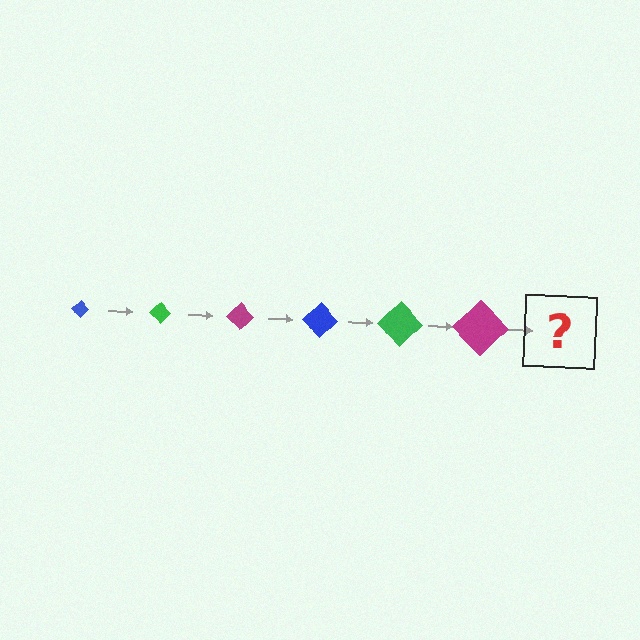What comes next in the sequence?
The next element should be a blue diamond, larger than the previous one.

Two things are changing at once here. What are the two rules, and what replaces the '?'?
The two rules are that the diamond grows larger each step and the color cycles through blue, green, and magenta. The '?' should be a blue diamond, larger than the previous one.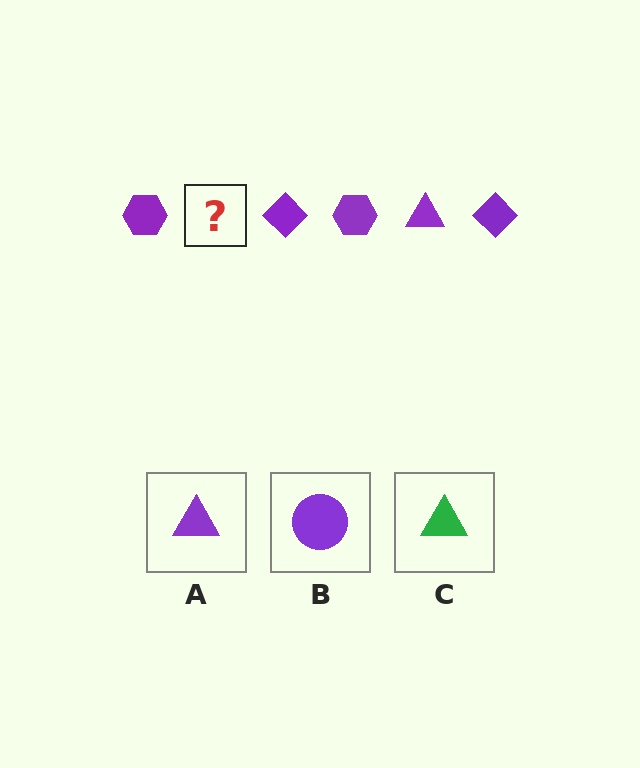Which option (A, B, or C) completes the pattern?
A.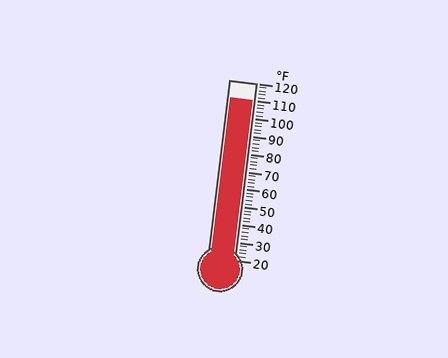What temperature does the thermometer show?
The thermometer shows approximately 110°F.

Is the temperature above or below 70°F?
The temperature is above 70°F.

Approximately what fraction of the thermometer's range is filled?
The thermometer is filled to approximately 90% of its range.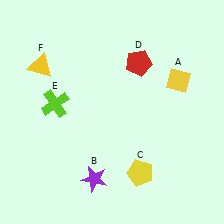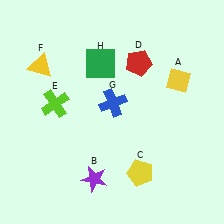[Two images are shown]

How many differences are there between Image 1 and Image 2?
There are 2 differences between the two images.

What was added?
A blue cross (G), a green square (H) were added in Image 2.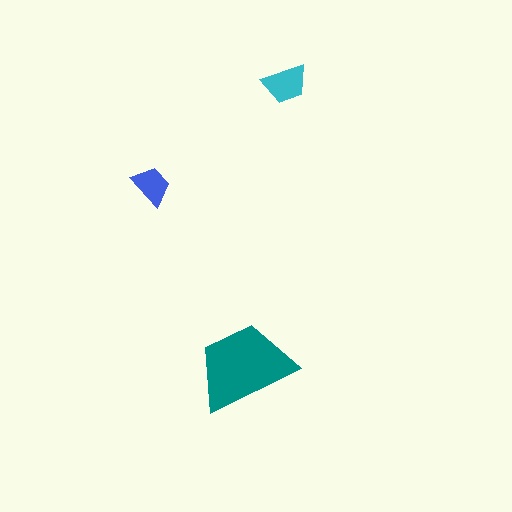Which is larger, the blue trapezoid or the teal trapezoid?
The teal one.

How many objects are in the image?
There are 3 objects in the image.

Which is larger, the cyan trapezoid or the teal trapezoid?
The teal one.